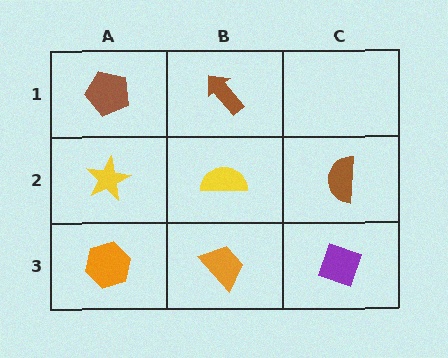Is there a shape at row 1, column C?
No, that cell is empty.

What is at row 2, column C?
A brown semicircle.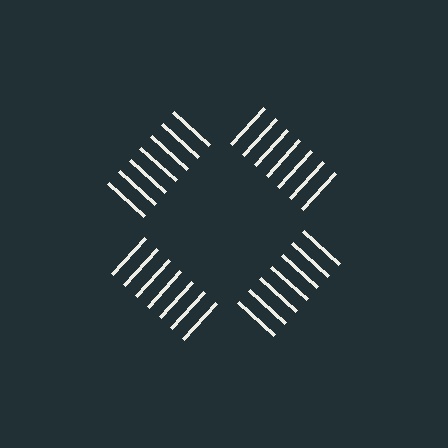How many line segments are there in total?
28 — 7 along each of the 4 edges.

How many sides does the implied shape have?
4 sides — the line-ends trace a square.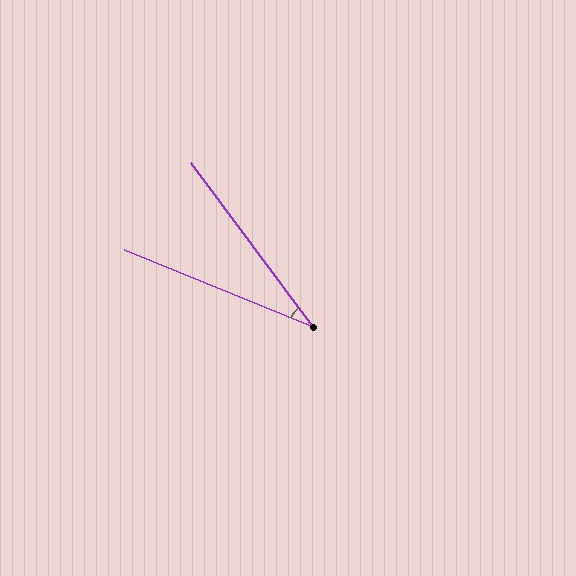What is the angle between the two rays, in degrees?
Approximately 31 degrees.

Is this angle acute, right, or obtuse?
It is acute.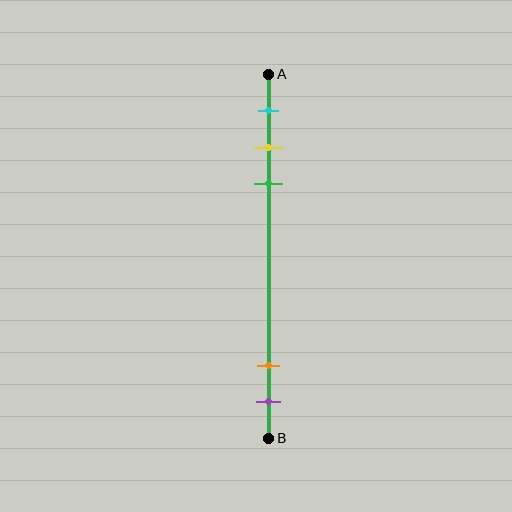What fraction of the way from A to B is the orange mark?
The orange mark is approximately 80% (0.8) of the way from A to B.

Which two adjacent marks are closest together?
The yellow and green marks are the closest adjacent pair.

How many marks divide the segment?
There are 5 marks dividing the segment.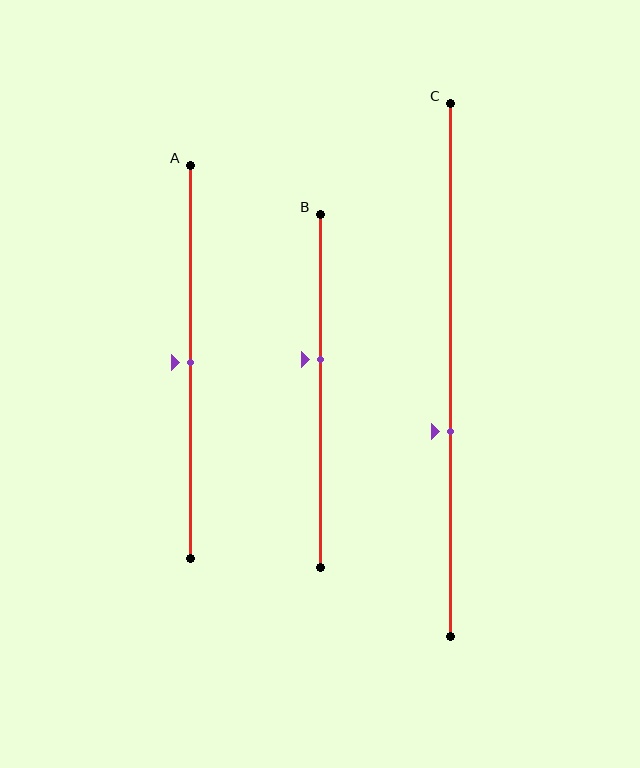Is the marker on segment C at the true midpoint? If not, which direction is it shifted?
No, the marker on segment C is shifted downward by about 12% of the segment length.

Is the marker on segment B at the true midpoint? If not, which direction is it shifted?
No, the marker on segment B is shifted upward by about 9% of the segment length.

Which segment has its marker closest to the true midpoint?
Segment A has its marker closest to the true midpoint.